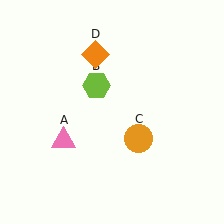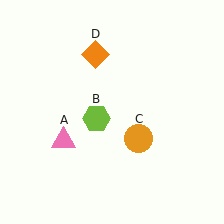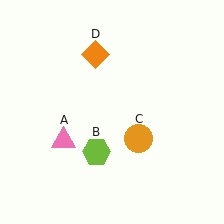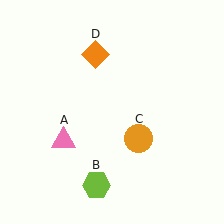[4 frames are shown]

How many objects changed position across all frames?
1 object changed position: lime hexagon (object B).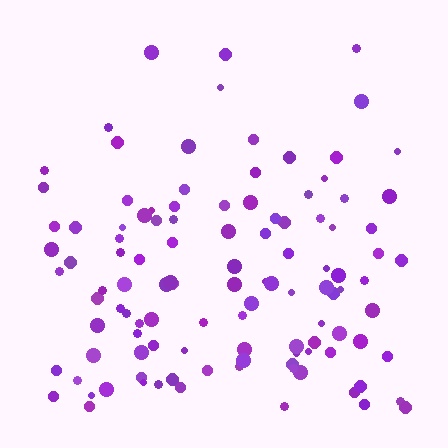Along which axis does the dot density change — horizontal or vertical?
Vertical.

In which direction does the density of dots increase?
From top to bottom, with the bottom side densest.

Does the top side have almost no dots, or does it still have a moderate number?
Still a moderate number, just noticeably fewer than the bottom.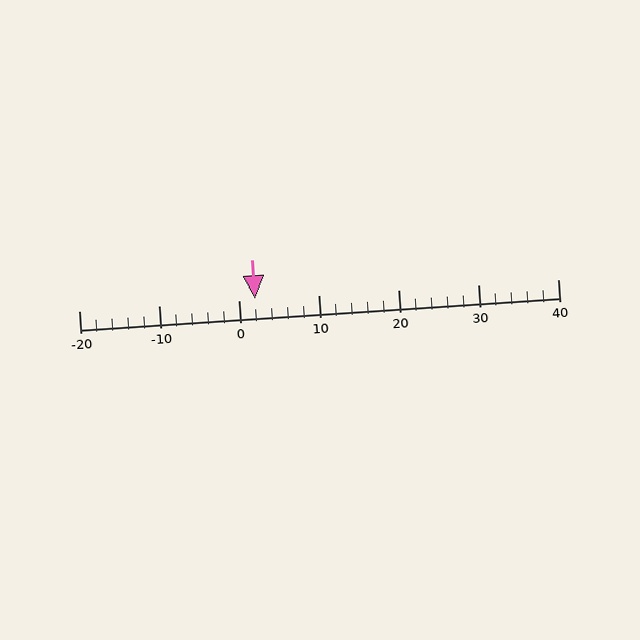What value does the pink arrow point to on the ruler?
The pink arrow points to approximately 2.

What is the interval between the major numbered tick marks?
The major tick marks are spaced 10 units apart.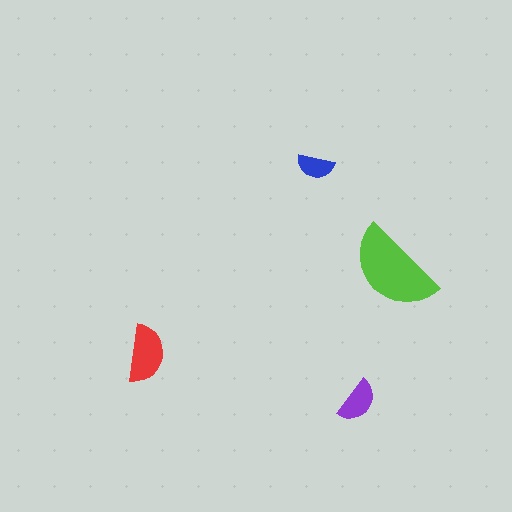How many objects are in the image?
There are 4 objects in the image.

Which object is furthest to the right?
The lime semicircle is rightmost.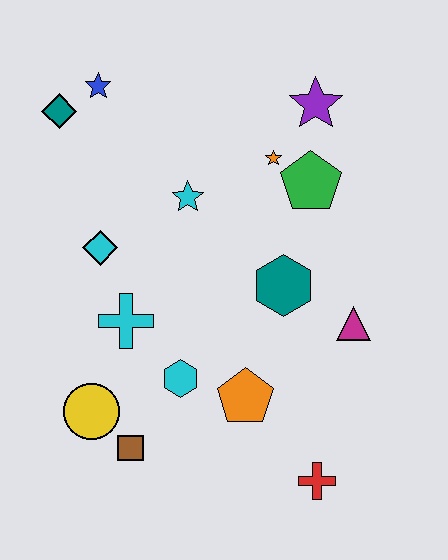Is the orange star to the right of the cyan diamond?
Yes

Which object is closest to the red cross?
The orange pentagon is closest to the red cross.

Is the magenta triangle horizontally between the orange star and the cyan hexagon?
No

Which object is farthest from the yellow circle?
The purple star is farthest from the yellow circle.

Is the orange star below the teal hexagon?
No